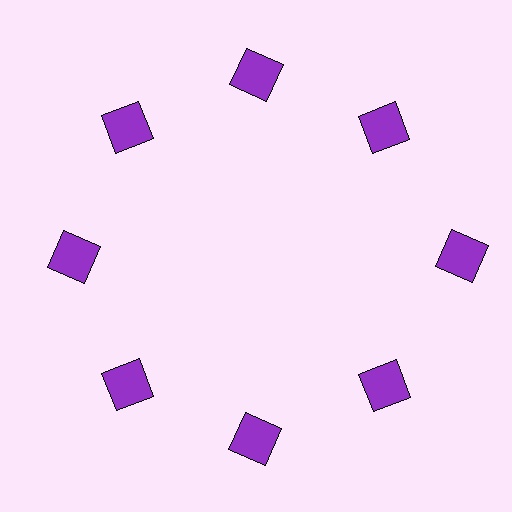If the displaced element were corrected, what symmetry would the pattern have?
It would have 8-fold rotational symmetry — the pattern would map onto itself every 45 degrees.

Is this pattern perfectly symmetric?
No. The 8 purple squares are arranged in a ring, but one element near the 3 o'clock position is pushed outward from the center, breaking the 8-fold rotational symmetry.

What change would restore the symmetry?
The symmetry would be restored by moving it inward, back onto the ring so that all 8 squares sit at equal angles and equal distance from the center.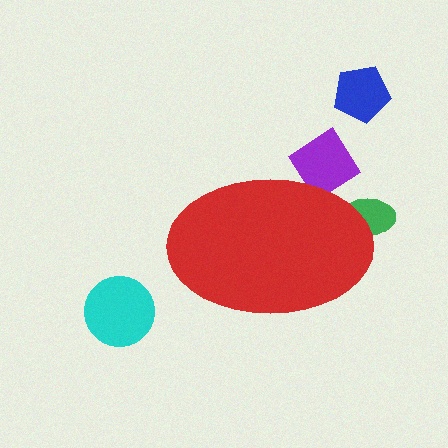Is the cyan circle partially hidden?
No, the cyan circle is fully visible.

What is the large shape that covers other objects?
A red ellipse.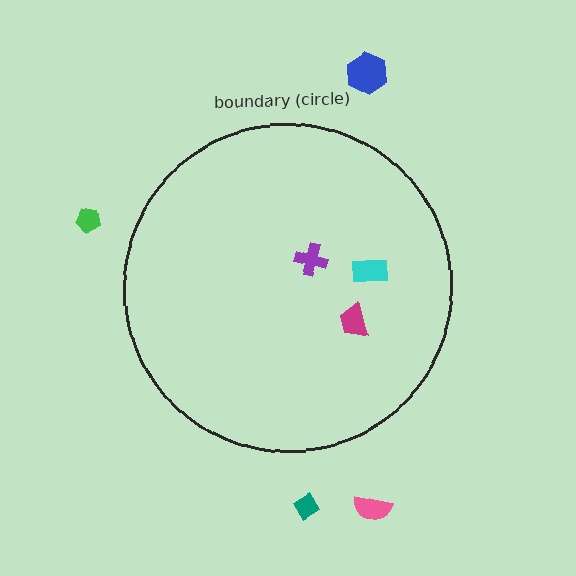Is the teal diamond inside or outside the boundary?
Outside.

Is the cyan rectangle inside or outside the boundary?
Inside.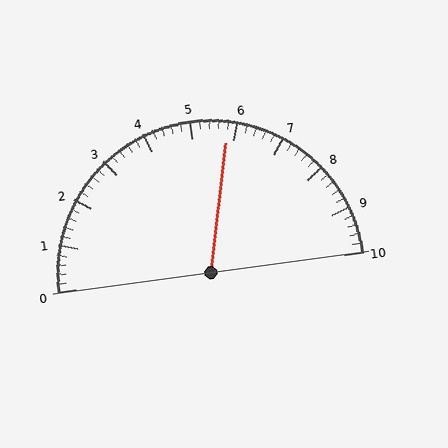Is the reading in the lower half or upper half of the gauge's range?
The reading is in the upper half of the range (0 to 10).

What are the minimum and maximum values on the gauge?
The gauge ranges from 0 to 10.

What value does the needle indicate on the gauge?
The needle indicates approximately 5.8.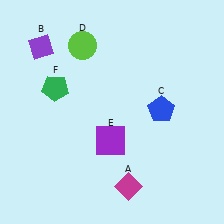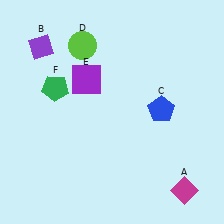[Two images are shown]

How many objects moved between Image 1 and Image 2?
2 objects moved between the two images.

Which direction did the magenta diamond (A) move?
The magenta diamond (A) moved right.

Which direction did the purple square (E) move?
The purple square (E) moved up.